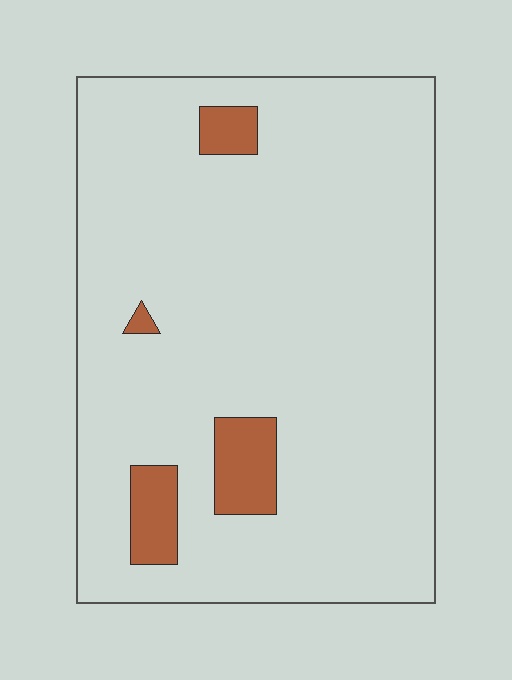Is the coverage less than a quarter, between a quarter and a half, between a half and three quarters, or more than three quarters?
Less than a quarter.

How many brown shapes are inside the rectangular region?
4.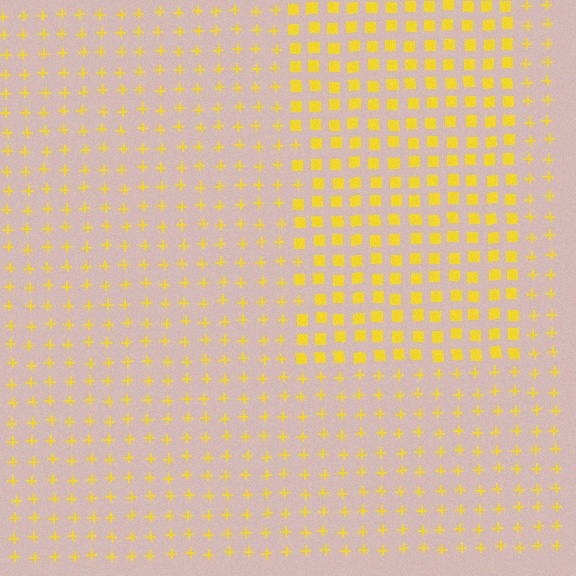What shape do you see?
I see a rectangle.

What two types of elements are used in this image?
The image uses squares inside the rectangle region and plus signs outside it.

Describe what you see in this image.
The image is filled with small yellow elements arranged in a uniform grid. A rectangle-shaped region contains squares, while the surrounding area contains plus signs. The boundary is defined purely by the change in element shape.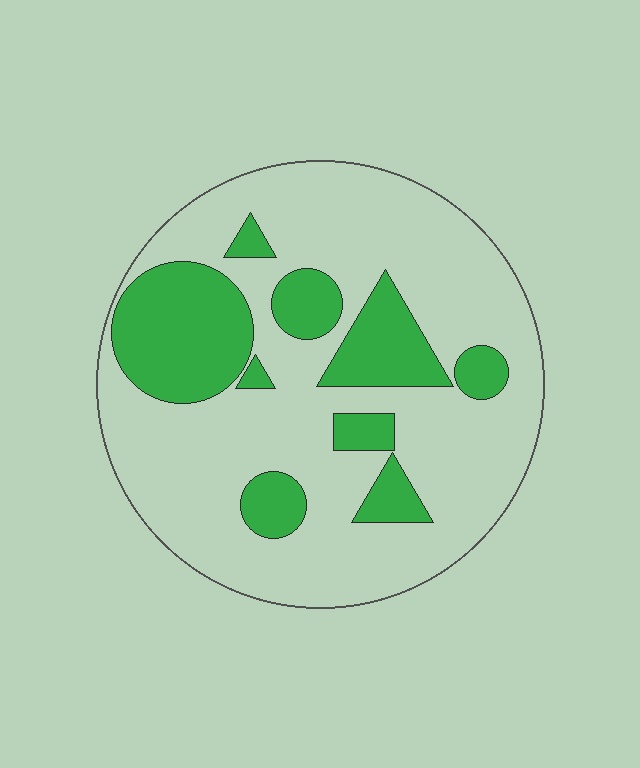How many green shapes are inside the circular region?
9.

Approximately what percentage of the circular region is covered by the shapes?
Approximately 25%.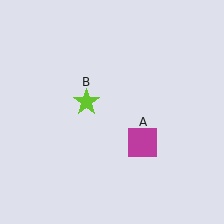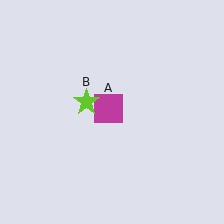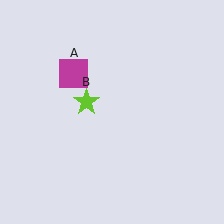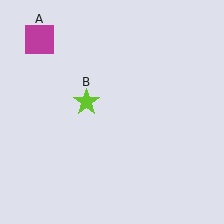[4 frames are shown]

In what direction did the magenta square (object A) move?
The magenta square (object A) moved up and to the left.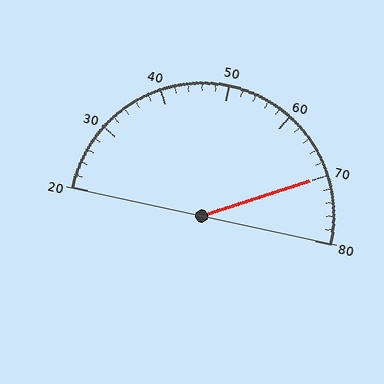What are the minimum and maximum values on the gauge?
The gauge ranges from 20 to 80.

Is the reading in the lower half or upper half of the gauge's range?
The reading is in the upper half of the range (20 to 80).